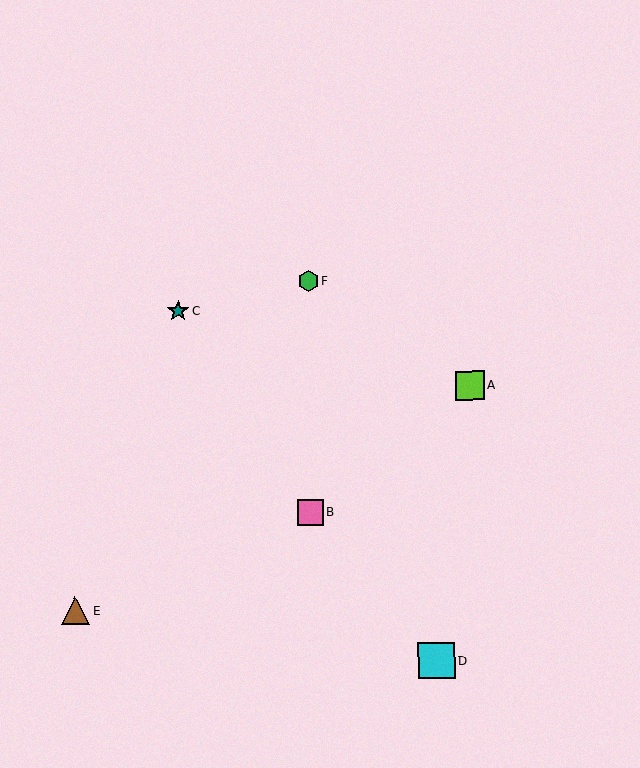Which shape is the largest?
The cyan square (labeled D) is the largest.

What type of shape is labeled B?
Shape B is a pink square.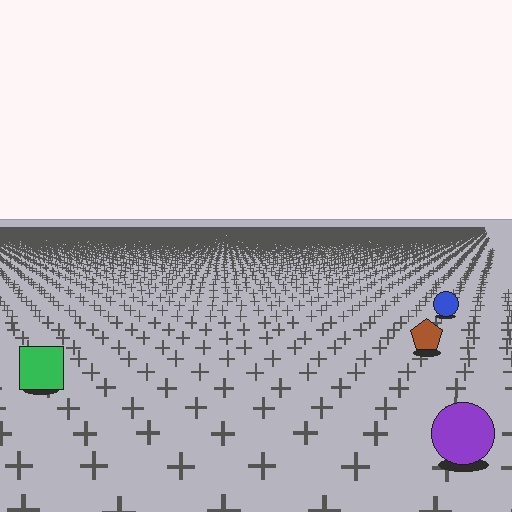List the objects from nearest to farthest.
From nearest to farthest: the purple circle, the green square, the brown pentagon, the blue circle.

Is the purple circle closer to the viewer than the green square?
Yes. The purple circle is closer — you can tell from the texture gradient: the ground texture is coarser near it.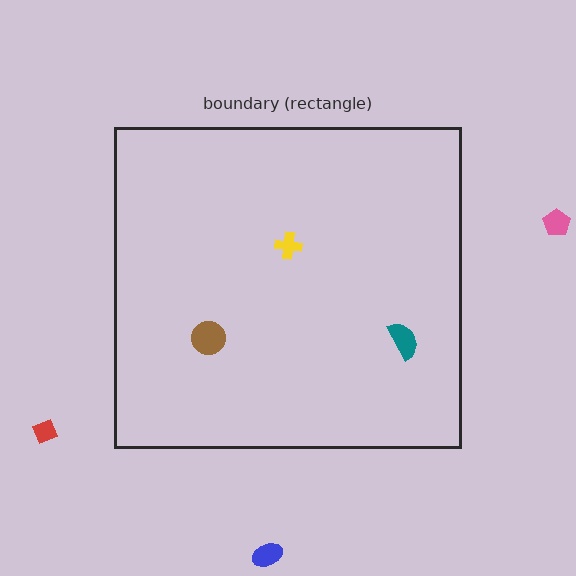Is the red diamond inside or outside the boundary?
Outside.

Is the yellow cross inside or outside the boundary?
Inside.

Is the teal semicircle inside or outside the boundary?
Inside.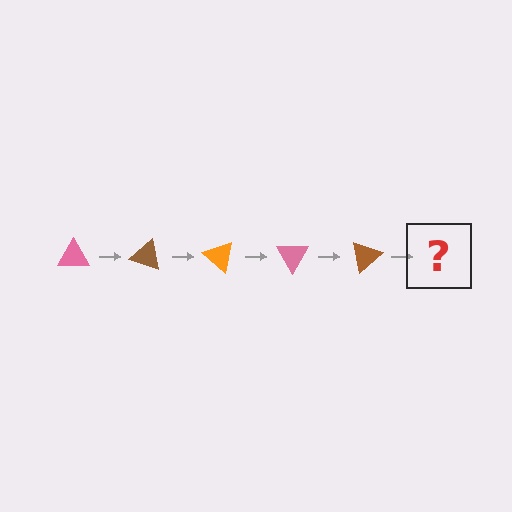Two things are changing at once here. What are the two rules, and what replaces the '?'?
The two rules are that it rotates 20 degrees each step and the color cycles through pink, brown, and orange. The '?' should be an orange triangle, rotated 100 degrees from the start.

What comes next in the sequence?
The next element should be an orange triangle, rotated 100 degrees from the start.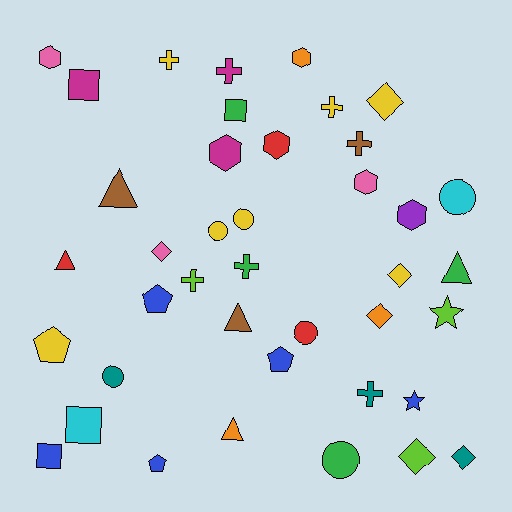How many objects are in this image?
There are 40 objects.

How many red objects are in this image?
There are 3 red objects.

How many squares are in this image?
There are 4 squares.